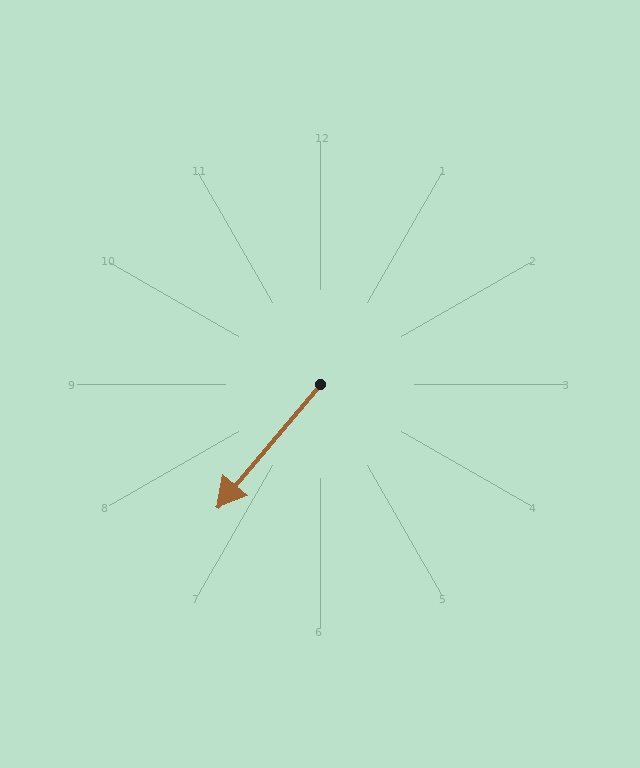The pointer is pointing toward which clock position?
Roughly 7 o'clock.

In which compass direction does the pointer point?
Southwest.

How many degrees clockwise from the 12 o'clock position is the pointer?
Approximately 220 degrees.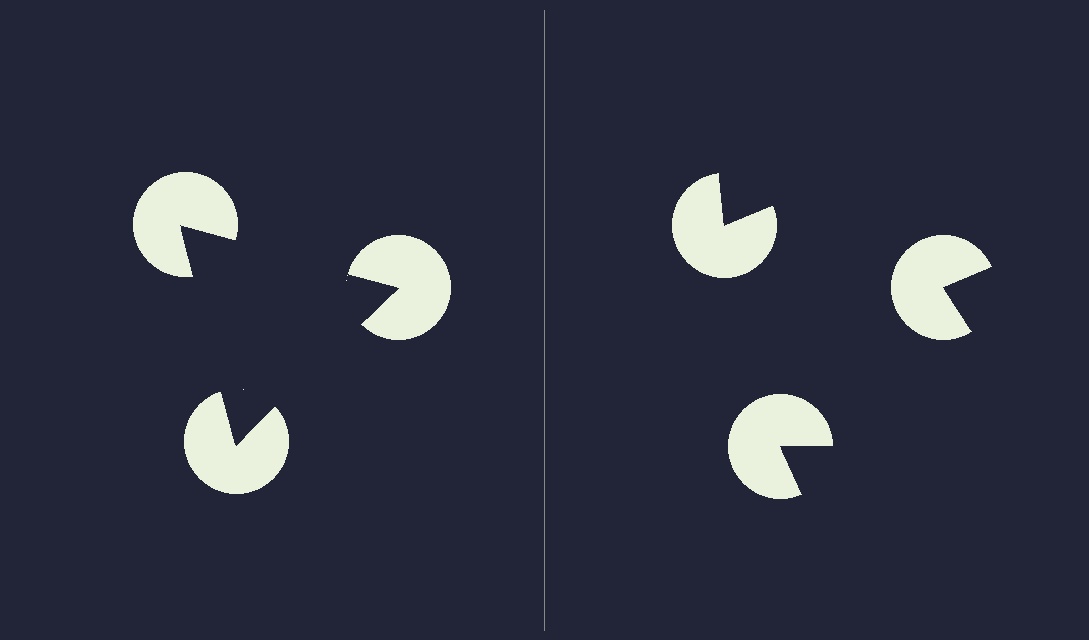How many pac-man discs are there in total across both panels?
6 — 3 on each side.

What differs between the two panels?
The pac-man discs are positioned identically on both sides; only the wedge orientations differ. On the left they align to a triangle; on the right they are misaligned.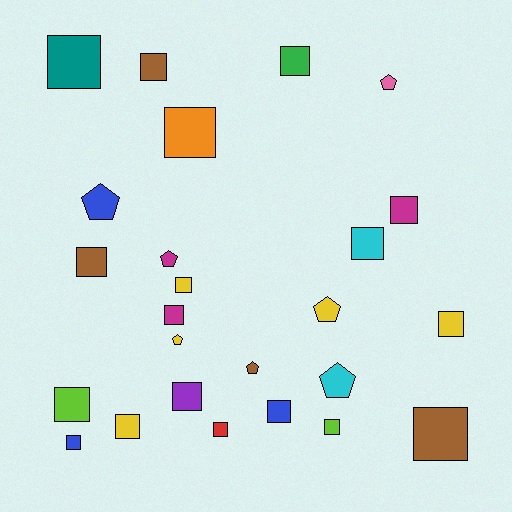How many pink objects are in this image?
There is 1 pink object.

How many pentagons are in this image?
There are 7 pentagons.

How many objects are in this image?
There are 25 objects.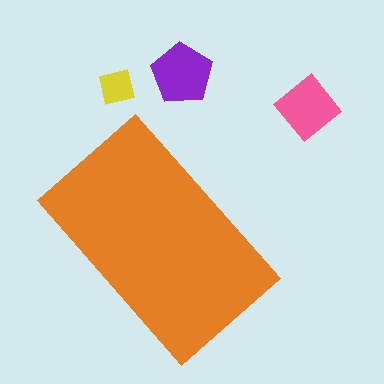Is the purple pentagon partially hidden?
No, the purple pentagon is fully visible.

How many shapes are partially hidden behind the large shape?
0 shapes are partially hidden.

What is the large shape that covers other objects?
An orange rectangle.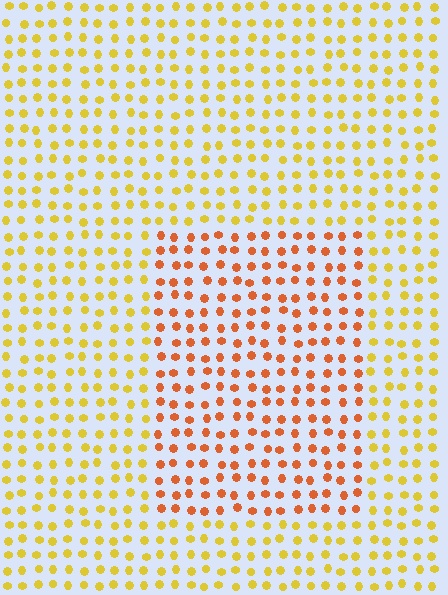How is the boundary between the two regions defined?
The boundary is defined purely by a slight shift in hue (about 36 degrees). Spacing, size, and orientation are identical on both sides.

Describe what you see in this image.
The image is filled with small yellow elements in a uniform arrangement. A rectangle-shaped region is visible where the elements are tinted to a slightly different hue, forming a subtle color boundary.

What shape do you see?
I see a rectangle.